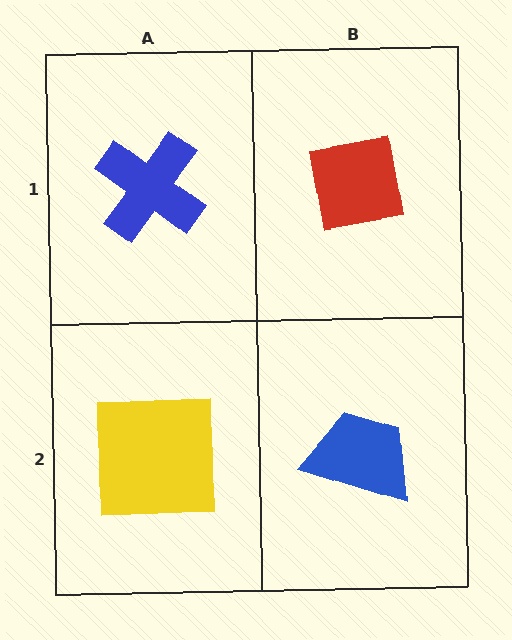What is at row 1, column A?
A blue cross.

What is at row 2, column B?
A blue trapezoid.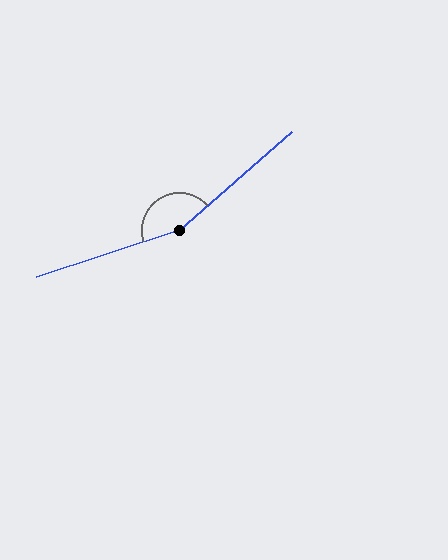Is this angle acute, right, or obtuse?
It is obtuse.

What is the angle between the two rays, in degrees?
Approximately 157 degrees.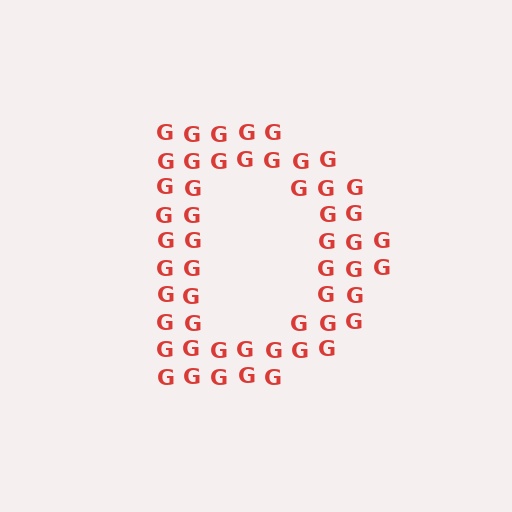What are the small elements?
The small elements are letter G's.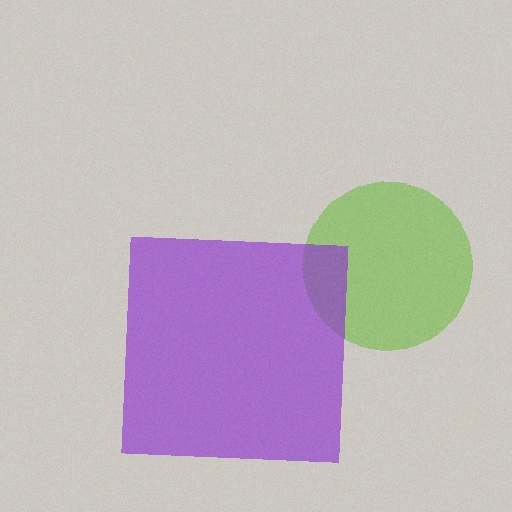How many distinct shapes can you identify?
There are 2 distinct shapes: a lime circle, a purple square.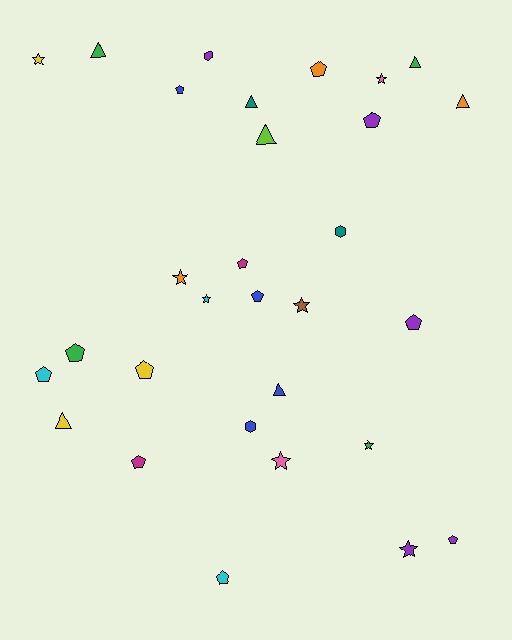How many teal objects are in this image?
There are 2 teal objects.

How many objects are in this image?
There are 30 objects.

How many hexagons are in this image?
There are 3 hexagons.